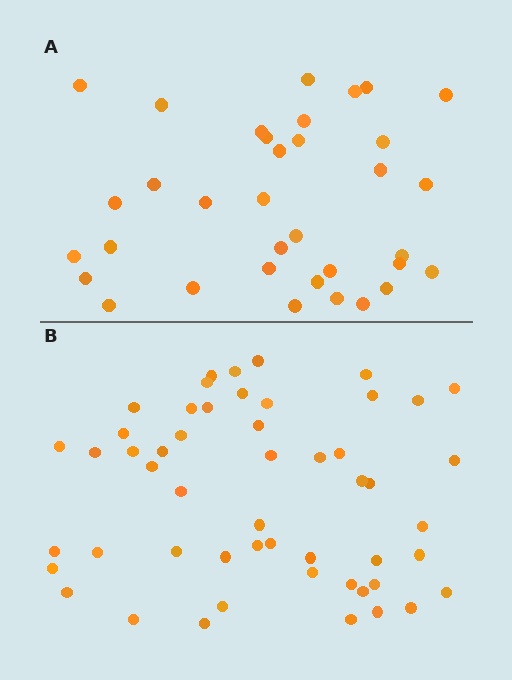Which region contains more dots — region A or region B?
Region B (the bottom region) has more dots.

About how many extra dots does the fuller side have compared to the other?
Region B has approximately 15 more dots than region A.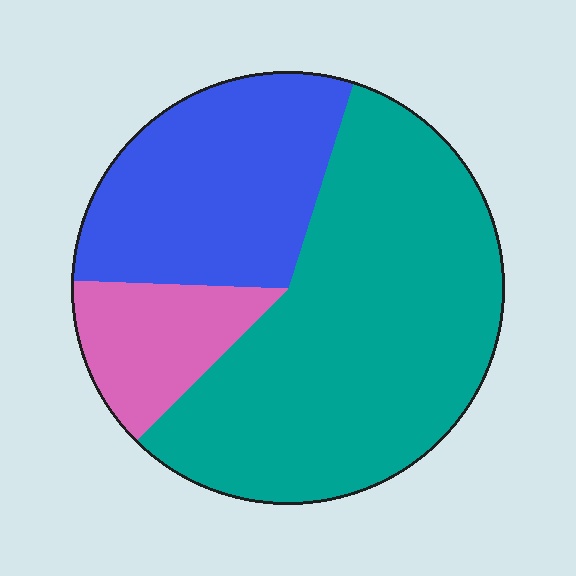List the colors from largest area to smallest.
From largest to smallest: teal, blue, pink.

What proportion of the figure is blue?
Blue covers about 30% of the figure.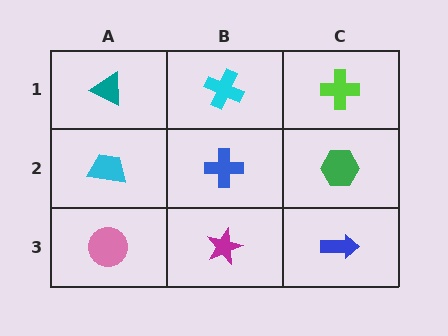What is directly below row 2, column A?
A pink circle.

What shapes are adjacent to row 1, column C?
A green hexagon (row 2, column C), a cyan cross (row 1, column B).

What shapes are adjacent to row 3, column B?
A blue cross (row 2, column B), a pink circle (row 3, column A), a blue arrow (row 3, column C).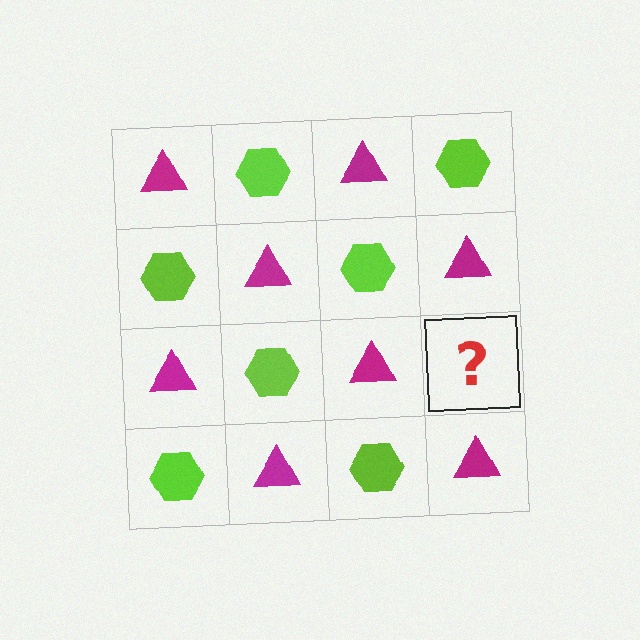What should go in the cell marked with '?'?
The missing cell should contain a lime hexagon.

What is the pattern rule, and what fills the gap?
The rule is that it alternates magenta triangle and lime hexagon in a checkerboard pattern. The gap should be filled with a lime hexagon.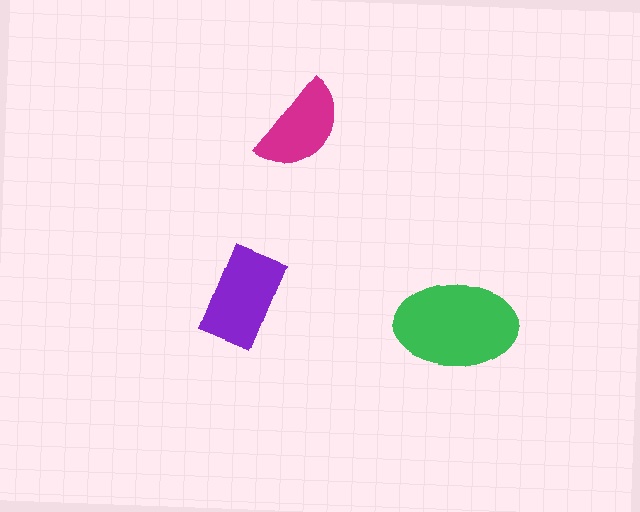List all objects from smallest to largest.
The magenta semicircle, the purple rectangle, the green ellipse.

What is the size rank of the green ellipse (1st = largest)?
1st.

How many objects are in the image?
There are 3 objects in the image.